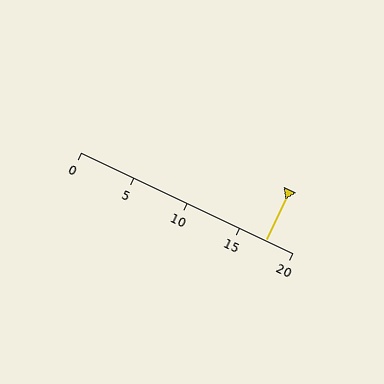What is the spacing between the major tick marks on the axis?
The major ticks are spaced 5 apart.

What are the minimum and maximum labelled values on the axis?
The axis runs from 0 to 20.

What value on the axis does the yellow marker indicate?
The marker indicates approximately 17.5.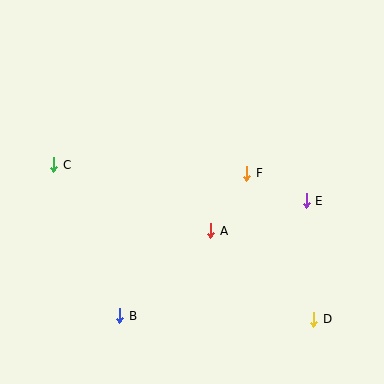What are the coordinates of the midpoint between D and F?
The midpoint between D and F is at (280, 246).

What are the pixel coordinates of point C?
Point C is at (54, 165).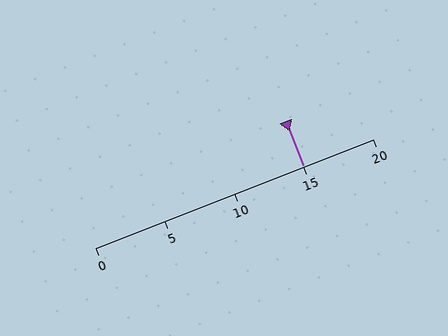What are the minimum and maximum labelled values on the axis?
The axis runs from 0 to 20.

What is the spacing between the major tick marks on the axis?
The major ticks are spaced 5 apart.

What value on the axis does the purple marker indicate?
The marker indicates approximately 15.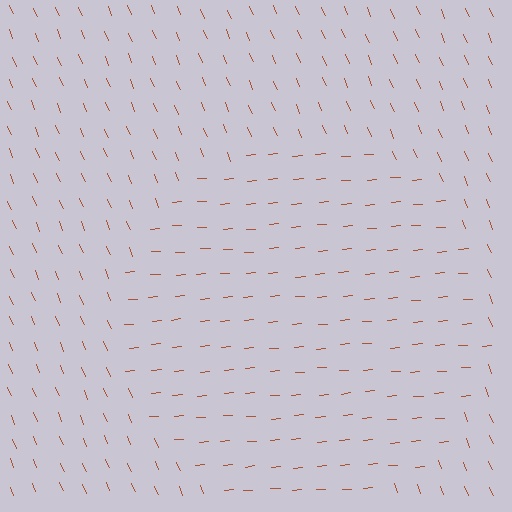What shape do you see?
I see a circle.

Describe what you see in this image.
The image is filled with small brown line segments. A circle region in the image has lines oriented differently from the surrounding lines, creating a visible texture boundary.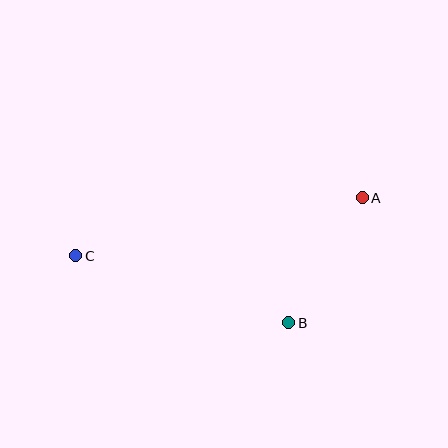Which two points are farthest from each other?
Points A and C are farthest from each other.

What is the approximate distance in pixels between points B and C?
The distance between B and C is approximately 223 pixels.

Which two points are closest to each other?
Points A and B are closest to each other.